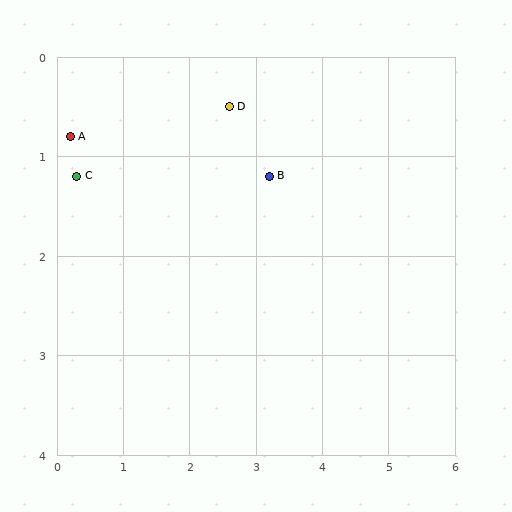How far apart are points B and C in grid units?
Points B and C are about 2.9 grid units apart.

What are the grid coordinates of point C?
Point C is at approximately (0.3, 1.2).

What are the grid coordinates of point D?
Point D is at approximately (2.6, 0.5).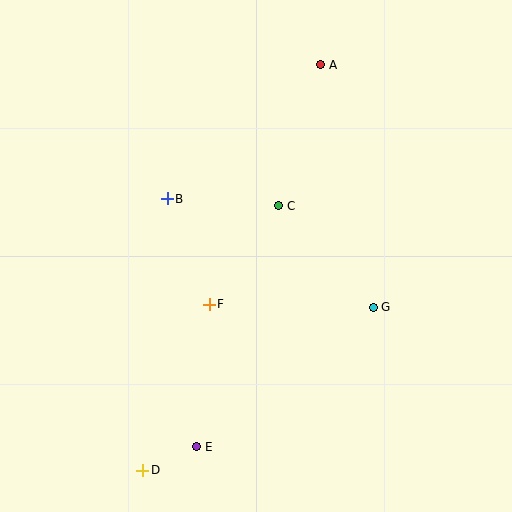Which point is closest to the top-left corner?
Point B is closest to the top-left corner.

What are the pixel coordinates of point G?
Point G is at (373, 307).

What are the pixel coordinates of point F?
Point F is at (209, 304).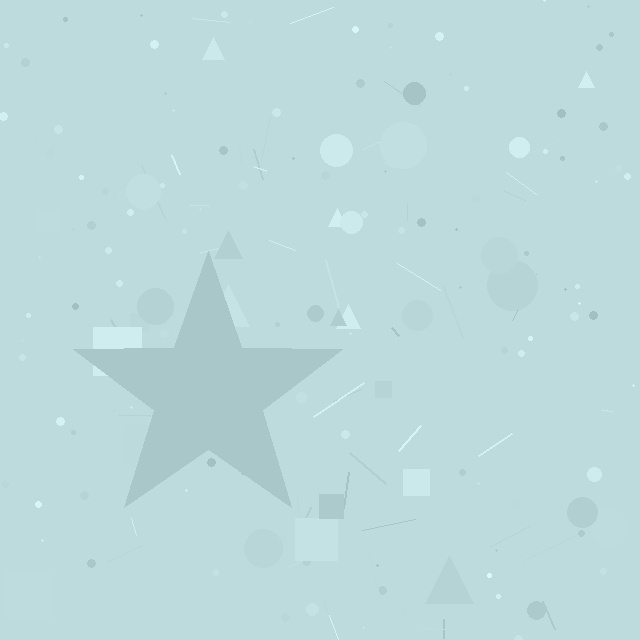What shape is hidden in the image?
A star is hidden in the image.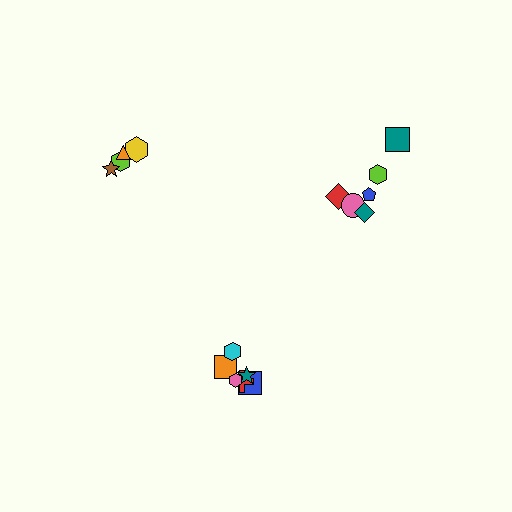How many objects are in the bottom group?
There are 6 objects.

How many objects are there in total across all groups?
There are 16 objects.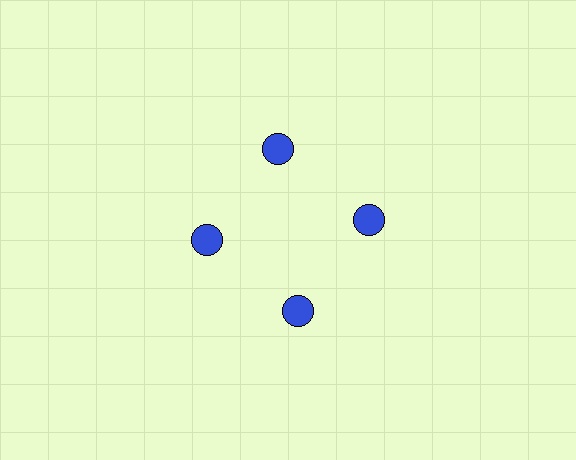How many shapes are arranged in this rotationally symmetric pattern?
There are 4 shapes, arranged in 4 groups of 1.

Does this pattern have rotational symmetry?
Yes, this pattern has 4-fold rotational symmetry. It looks the same after rotating 90 degrees around the center.